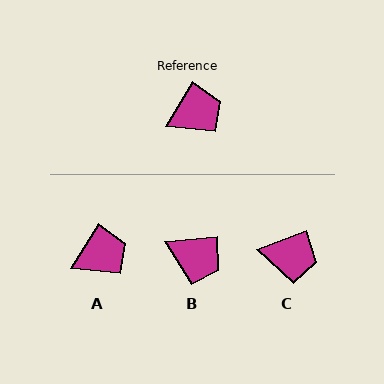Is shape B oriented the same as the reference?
No, it is off by about 53 degrees.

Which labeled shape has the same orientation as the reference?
A.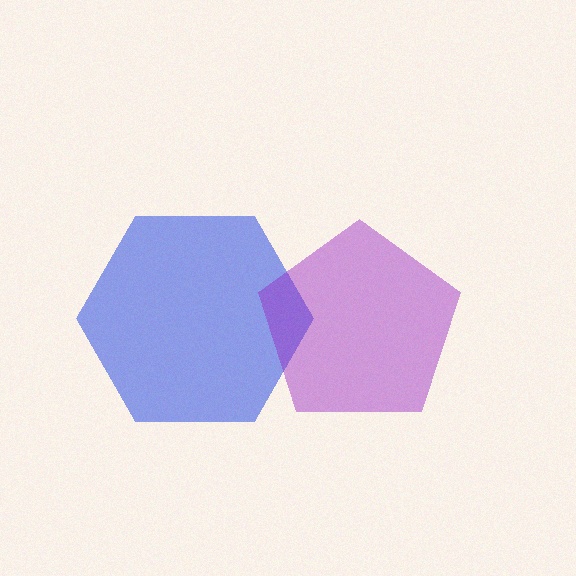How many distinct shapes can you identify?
There are 2 distinct shapes: a blue hexagon, a purple pentagon.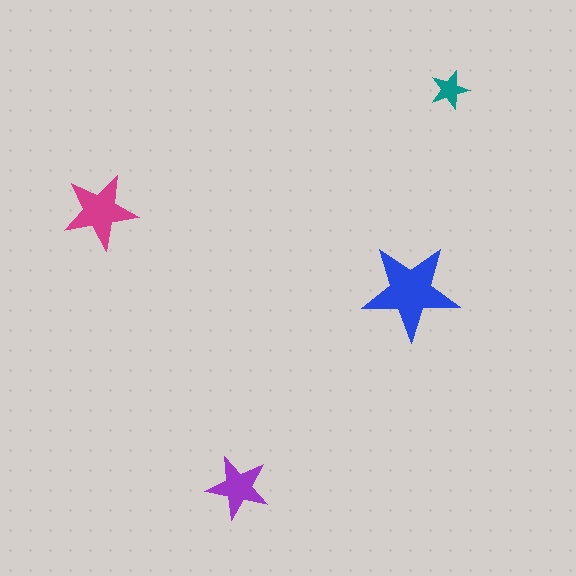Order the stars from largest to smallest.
the blue one, the magenta one, the purple one, the teal one.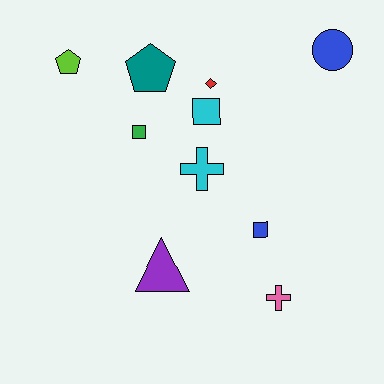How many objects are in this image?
There are 10 objects.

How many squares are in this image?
There are 3 squares.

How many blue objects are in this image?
There are 2 blue objects.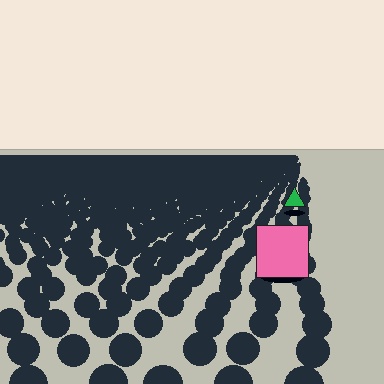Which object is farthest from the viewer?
The green triangle is farthest from the viewer. It appears smaller and the ground texture around it is denser.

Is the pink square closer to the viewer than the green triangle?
Yes. The pink square is closer — you can tell from the texture gradient: the ground texture is coarser near it.